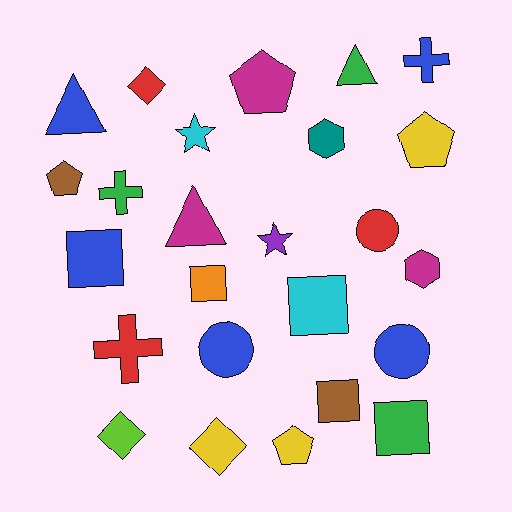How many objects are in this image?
There are 25 objects.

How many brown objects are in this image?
There are 2 brown objects.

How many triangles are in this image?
There are 3 triangles.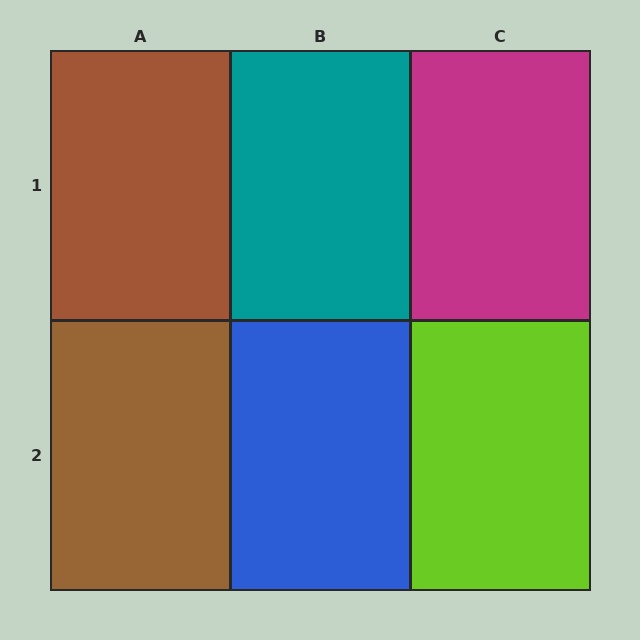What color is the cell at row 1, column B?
Teal.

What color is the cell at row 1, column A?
Brown.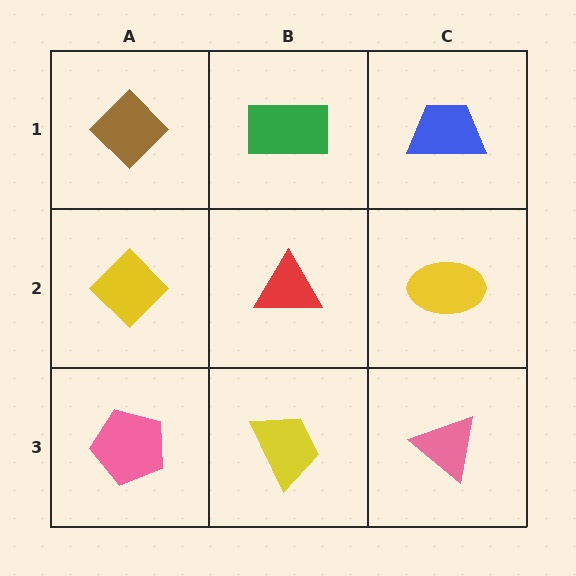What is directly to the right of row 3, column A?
A yellow trapezoid.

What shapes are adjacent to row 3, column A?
A yellow diamond (row 2, column A), a yellow trapezoid (row 3, column B).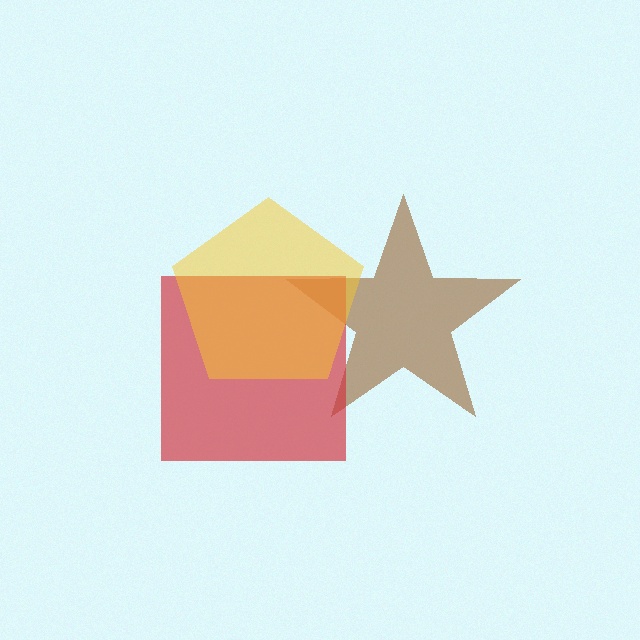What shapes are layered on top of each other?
The layered shapes are: a brown star, a red square, a yellow pentagon.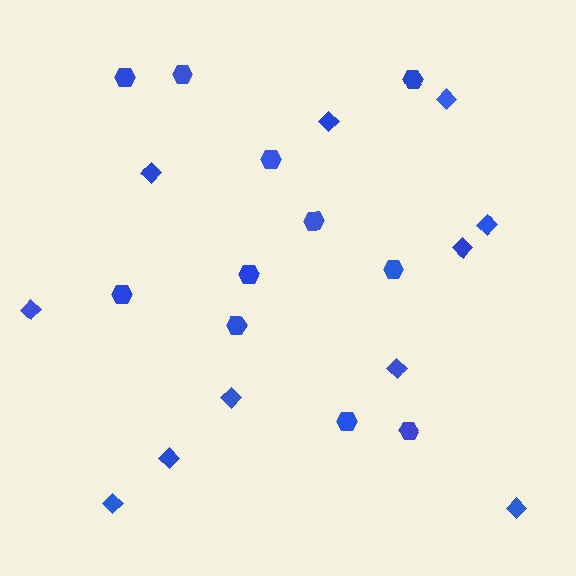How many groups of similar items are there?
There are 2 groups: one group of hexagons (11) and one group of diamonds (11).